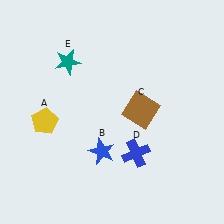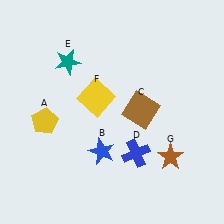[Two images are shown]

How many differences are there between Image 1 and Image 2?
There are 2 differences between the two images.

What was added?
A yellow square (F), a brown star (G) were added in Image 2.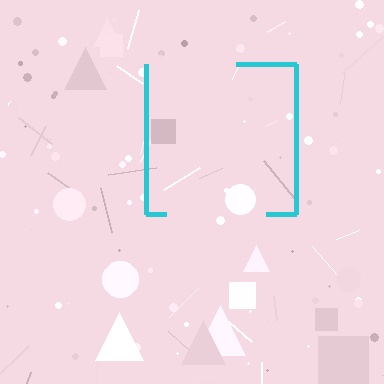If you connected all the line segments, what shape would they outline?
They would outline a square.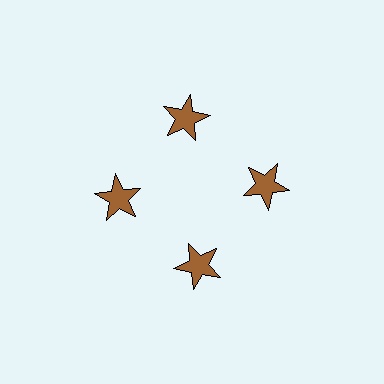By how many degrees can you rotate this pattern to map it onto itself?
The pattern maps onto itself every 90 degrees of rotation.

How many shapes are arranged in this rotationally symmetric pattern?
There are 4 shapes, arranged in 4 groups of 1.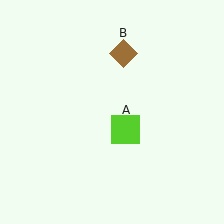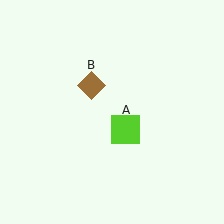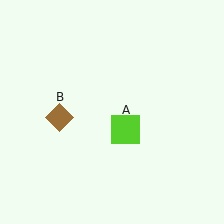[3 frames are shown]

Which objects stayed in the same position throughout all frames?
Lime square (object A) remained stationary.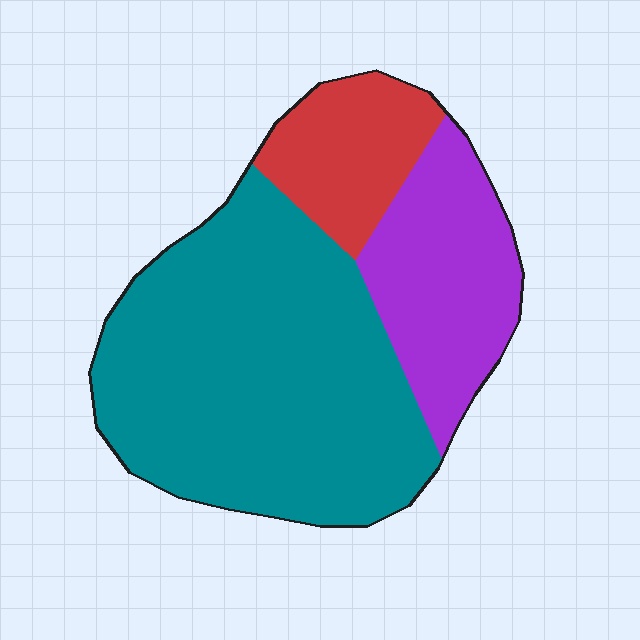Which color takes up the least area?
Red, at roughly 15%.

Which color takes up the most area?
Teal, at roughly 60%.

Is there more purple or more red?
Purple.